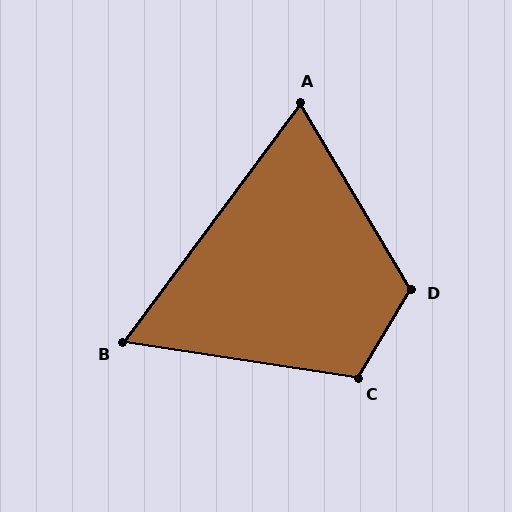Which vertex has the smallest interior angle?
B, at approximately 62 degrees.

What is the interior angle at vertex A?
Approximately 67 degrees (acute).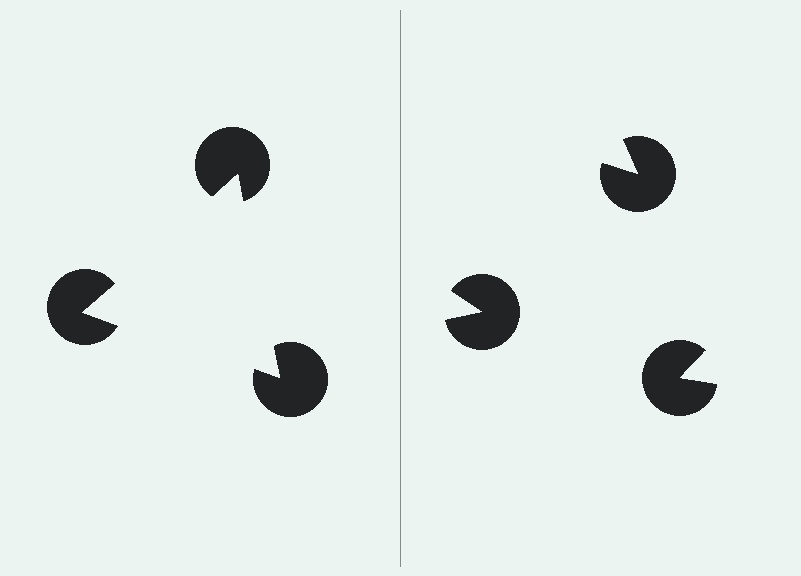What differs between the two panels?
The pac-man discs are positioned identically on both sides; only the wedge orientations differ. On the left they align to a triangle; on the right they are misaligned.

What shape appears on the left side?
An illusory triangle.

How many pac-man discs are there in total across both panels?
6 — 3 on each side.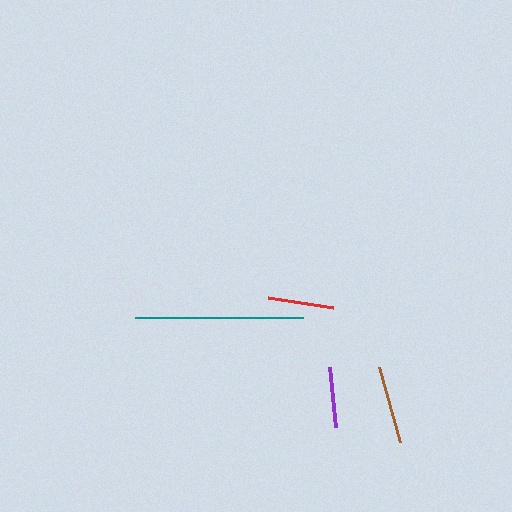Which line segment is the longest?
The teal line is the longest at approximately 168 pixels.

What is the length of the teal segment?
The teal segment is approximately 168 pixels long.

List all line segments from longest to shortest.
From longest to shortest: teal, brown, red, purple.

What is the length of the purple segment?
The purple segment is approximately 61 pixels long.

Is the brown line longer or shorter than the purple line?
The brown line is longer than the purple line.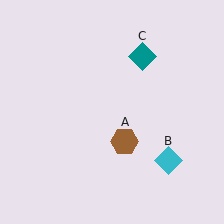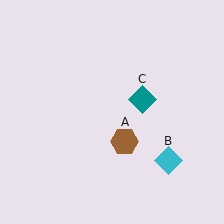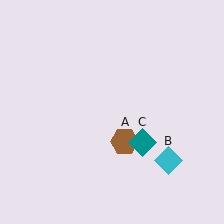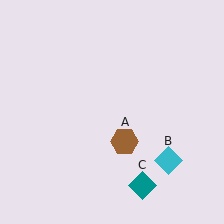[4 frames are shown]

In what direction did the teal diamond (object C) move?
The teal diamond (object C) moved down.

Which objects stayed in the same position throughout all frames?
Brown hexagon (object A) and cyan diamond (object B) remained stationary.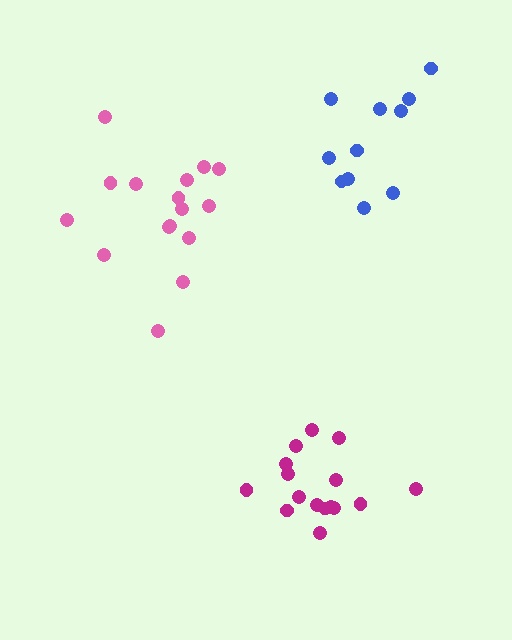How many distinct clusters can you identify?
There are 3 distinct clusters.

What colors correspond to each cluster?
The clusters are colored: pink, magenta, blue.